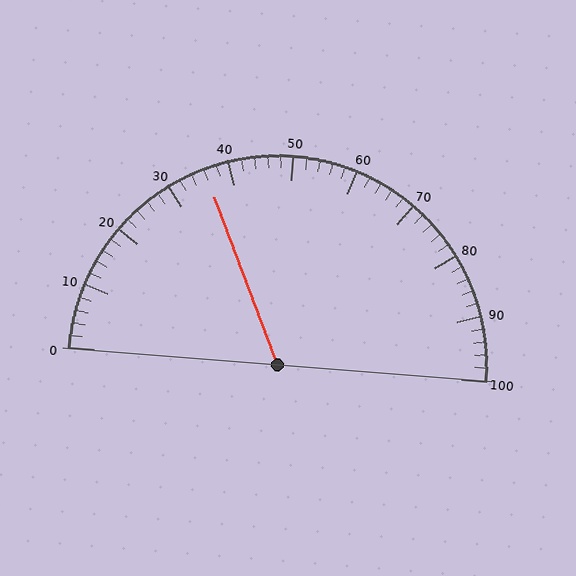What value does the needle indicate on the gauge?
The needle indicates approximately 36.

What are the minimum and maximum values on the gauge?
The gauge ranges from 0 to 100.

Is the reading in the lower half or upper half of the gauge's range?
The reading is in the lower half of the range (0 to 100).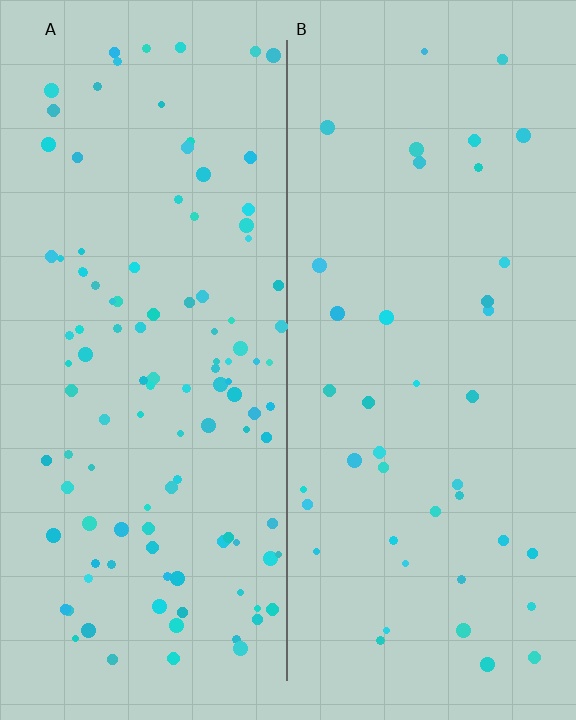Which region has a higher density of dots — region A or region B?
A (the left).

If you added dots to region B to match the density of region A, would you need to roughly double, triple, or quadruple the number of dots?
Approximately triple.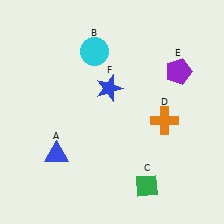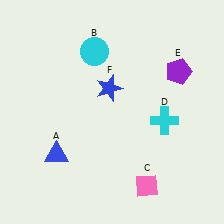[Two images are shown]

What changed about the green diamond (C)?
In Image 1, C is green. In Image 2, it changed to pink.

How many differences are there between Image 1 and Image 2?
There are 2 differences between the two images.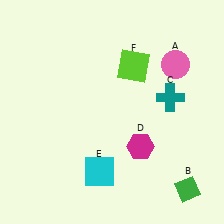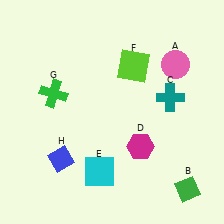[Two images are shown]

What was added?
A green cross (G), a blue diamond (H) were added in Image 2.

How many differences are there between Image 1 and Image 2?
There are 2 differences between the two images.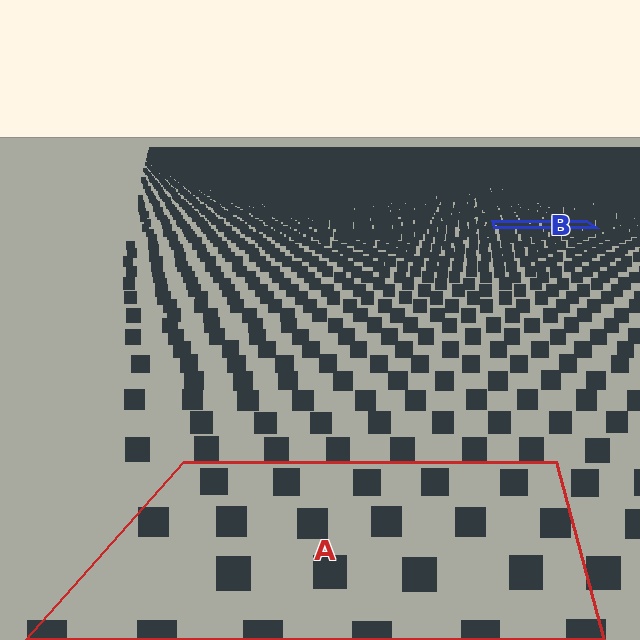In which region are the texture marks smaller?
The texture marks are smaller in region B, because it is farther away.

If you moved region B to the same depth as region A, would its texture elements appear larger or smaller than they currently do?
They would appear larger. At a closer depth, the same texture elements are projected at a bigger on-screen size.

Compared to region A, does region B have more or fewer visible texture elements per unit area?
Region B has more texture elements per unit area — they are packed more densely because it is farther away.